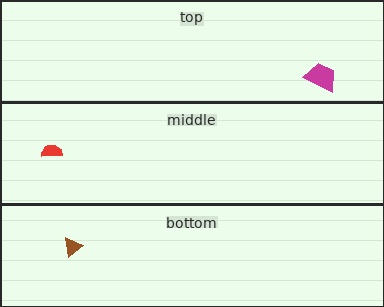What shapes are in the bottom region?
The brown triangle.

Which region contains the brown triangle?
The bottom region.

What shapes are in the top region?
The magenta trapezoid.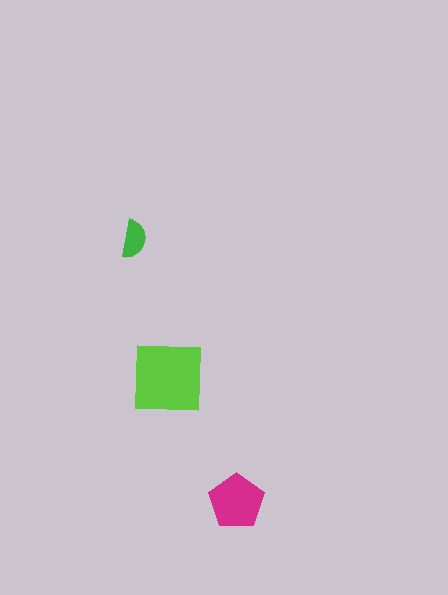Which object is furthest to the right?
The magenta pentagon is rightmost.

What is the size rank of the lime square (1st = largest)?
1st.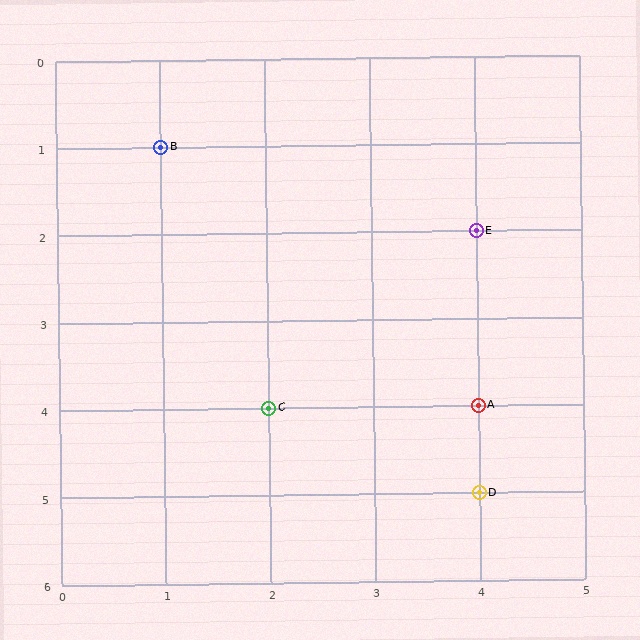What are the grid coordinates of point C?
Point C is at grid coordinates (2, 4).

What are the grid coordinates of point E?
Point E is at grid coordinates (4, 2).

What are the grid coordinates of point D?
Point D is at grid coordinates (4, 5).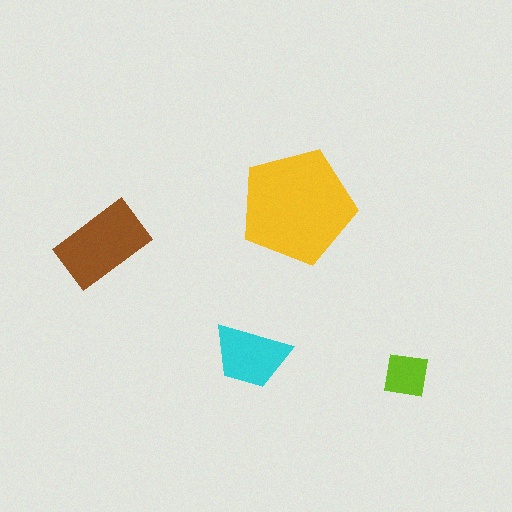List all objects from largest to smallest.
The yellow pentagon, the brown rectangle, the cyan trapezoid, the lime square.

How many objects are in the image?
There are 4 objects in the image.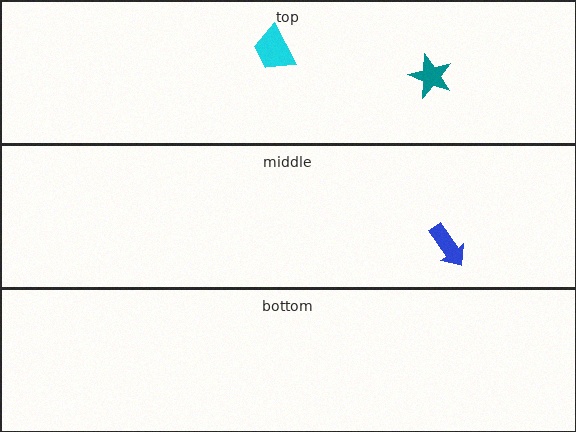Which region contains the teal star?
The top region.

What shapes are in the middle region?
The blue arrow.